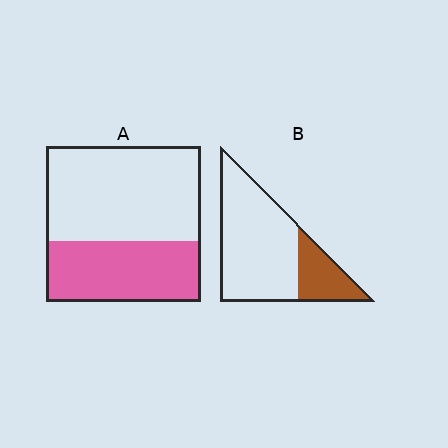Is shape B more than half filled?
No.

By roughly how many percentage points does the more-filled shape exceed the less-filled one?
By roughly 15 percentage points (A over B).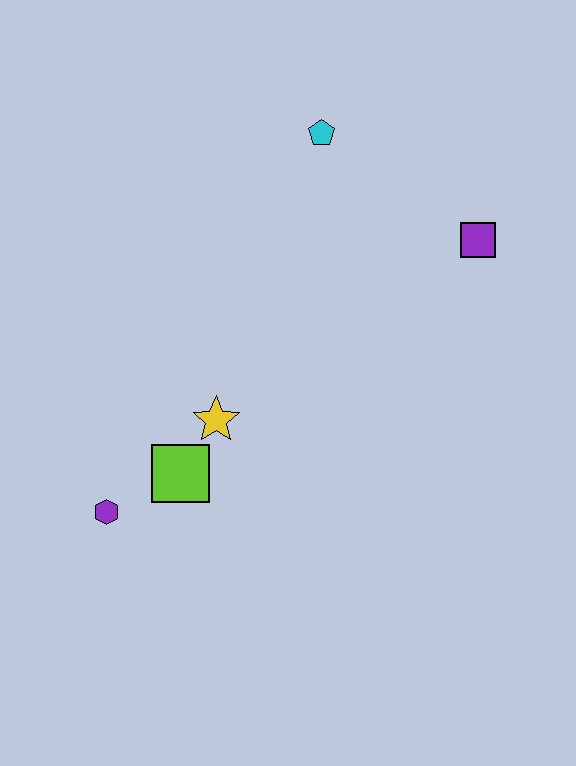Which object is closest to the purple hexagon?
The lime square is closest to the purple hexagon.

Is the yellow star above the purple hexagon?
Yes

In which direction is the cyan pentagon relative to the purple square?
The cyan pentagon is to the left of the purple square.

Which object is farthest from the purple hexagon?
The purple square is farthest from the purple hexagon.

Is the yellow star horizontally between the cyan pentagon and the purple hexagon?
Yes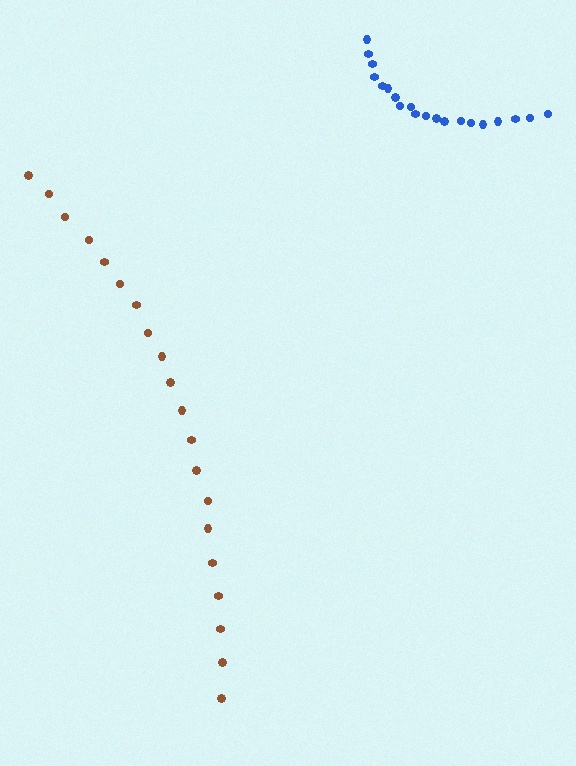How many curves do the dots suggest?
There are 2 distinct paths.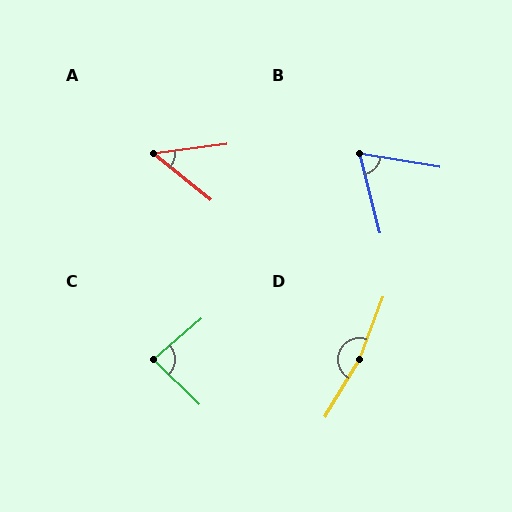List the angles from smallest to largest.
A (47°), B (66°), C (84°), D (170°).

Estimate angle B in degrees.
Approximately 66 degrees.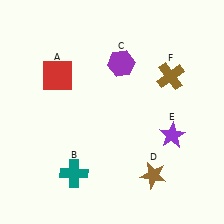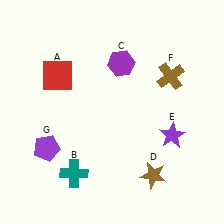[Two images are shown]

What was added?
A purple pentagon (G) was added in Image 2.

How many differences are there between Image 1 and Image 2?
There is 1 difference between the two images.